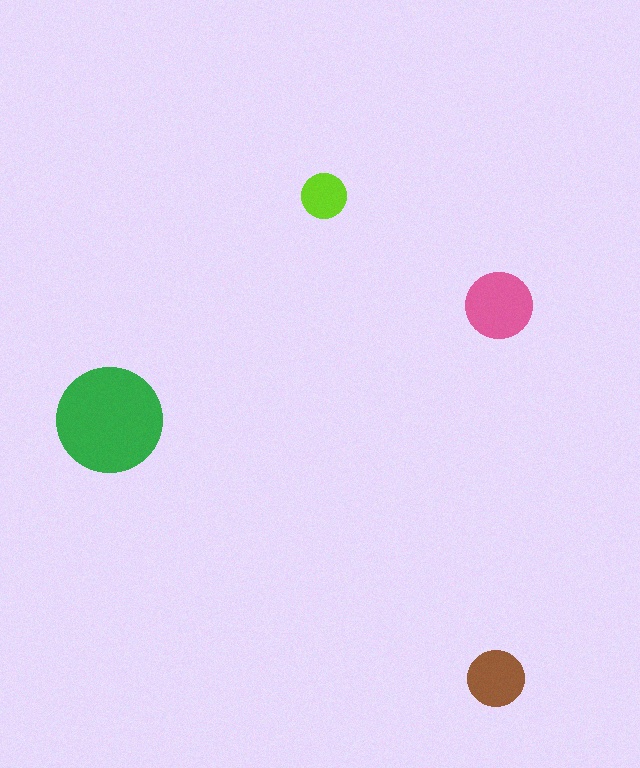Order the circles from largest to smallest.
the green one, the pink one, the brown one, the lime one.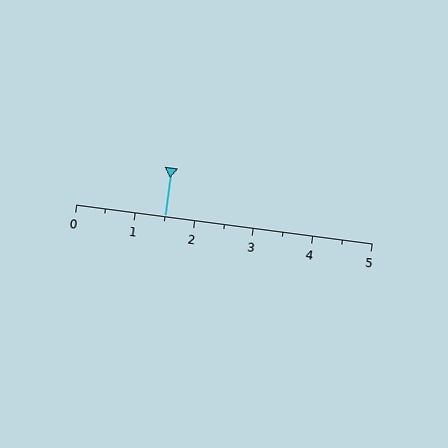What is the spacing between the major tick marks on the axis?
The major ticks are spaced 1 apart.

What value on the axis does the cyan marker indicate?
The marker indicates approximately 1.5.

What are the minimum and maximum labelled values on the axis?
The axis runs from 0 to 5.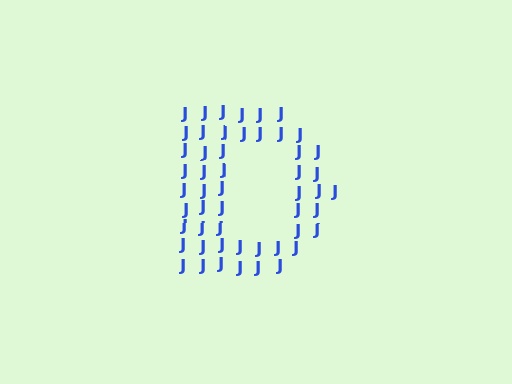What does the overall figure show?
The overall figure shows the letter D.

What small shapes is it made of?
It is made of small letter J's.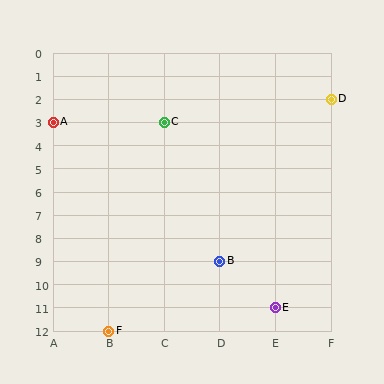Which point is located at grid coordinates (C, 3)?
Point C is at (C, 3).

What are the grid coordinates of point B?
Point B is at grid coordinates (D, 9).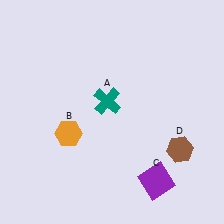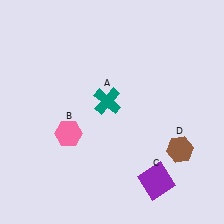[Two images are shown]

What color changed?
The hexagon (B) changed from orange in Image 1 to pink in Image 2.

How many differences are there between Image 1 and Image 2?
There is 1 difference between the two images.